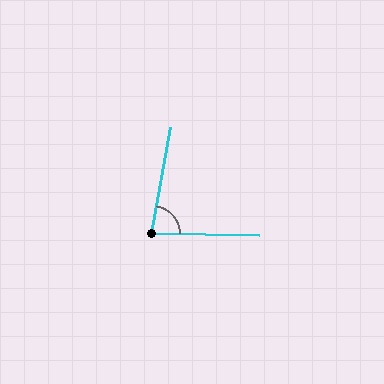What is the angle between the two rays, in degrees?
Approximately 81 degrees.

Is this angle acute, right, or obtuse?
It is acute.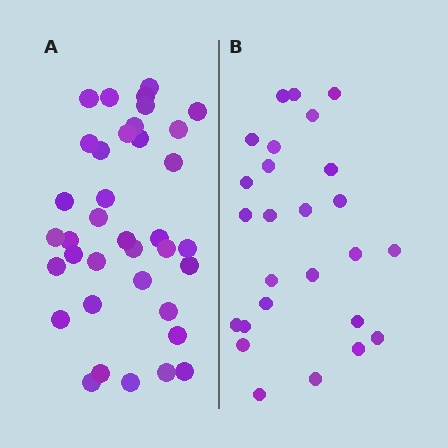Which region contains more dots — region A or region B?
Region A (the left region) has more dots.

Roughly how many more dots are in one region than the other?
Region A has roughly 12 or so more dots than region B.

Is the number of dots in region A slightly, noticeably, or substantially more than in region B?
Region A has noticeably more, but not dramatically so. The ratio is roughly 1.4 to 1.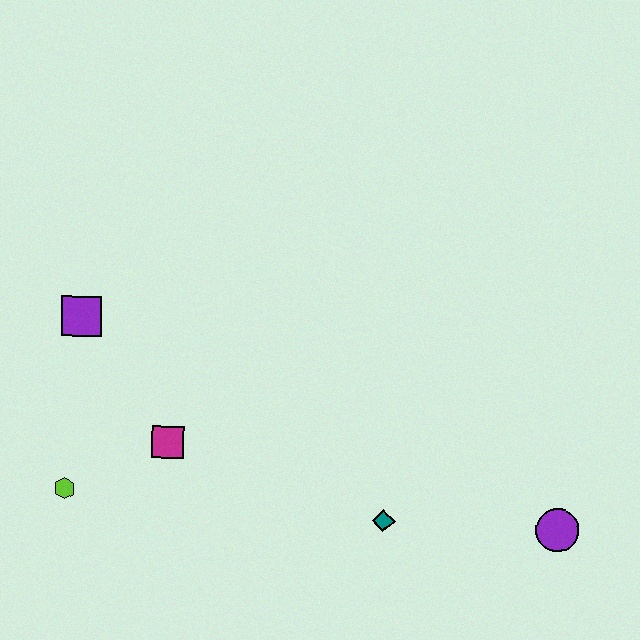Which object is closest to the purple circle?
The teal diamond is closest to the purple circle.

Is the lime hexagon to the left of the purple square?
Yes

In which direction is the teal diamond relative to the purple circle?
The teal diamond is to the left of the purple circle.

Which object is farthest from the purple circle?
The purple square is farthest from the purple circle.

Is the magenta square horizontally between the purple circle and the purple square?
Yes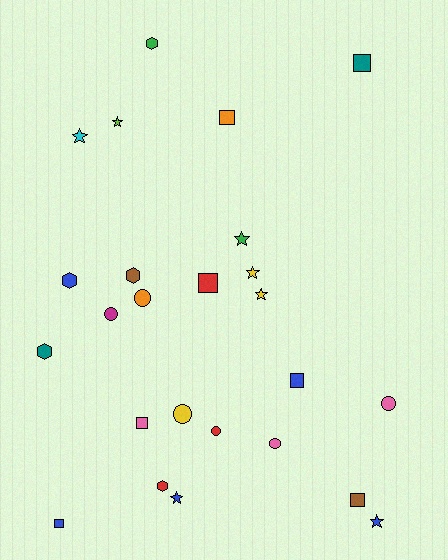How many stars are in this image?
There are 7 stars.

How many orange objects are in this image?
There are 2 orange objects.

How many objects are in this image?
There are 25 objects.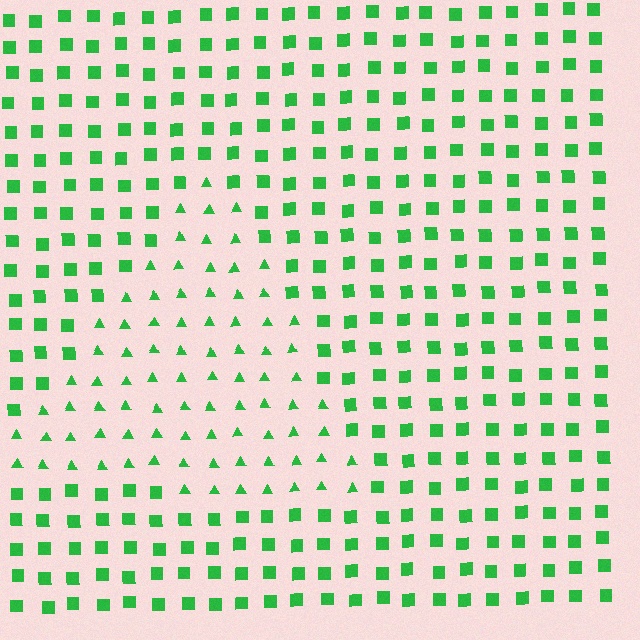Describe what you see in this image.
The image is filled with small green elements arranged in a uniform grid. A triangle-shaped region contains triangles, while the surrounding area contains squares. The boundary is defined purely by the change in element shape.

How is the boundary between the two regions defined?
The boundary is defined by a change in element shape: triangles inside vs. squares outside. All elements share the same color and spacing.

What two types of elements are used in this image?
The image uses triangles inside the triangle region and squares outside it.